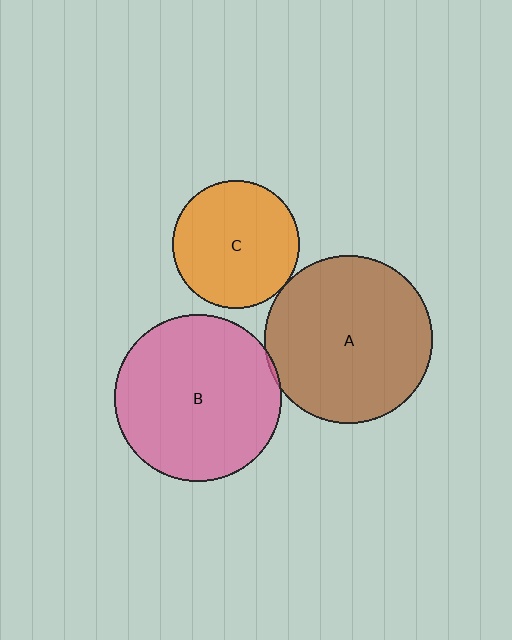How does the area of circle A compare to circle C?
Approximately 1.7 times.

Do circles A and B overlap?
Yes.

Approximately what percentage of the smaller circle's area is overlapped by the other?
Approximately 5%.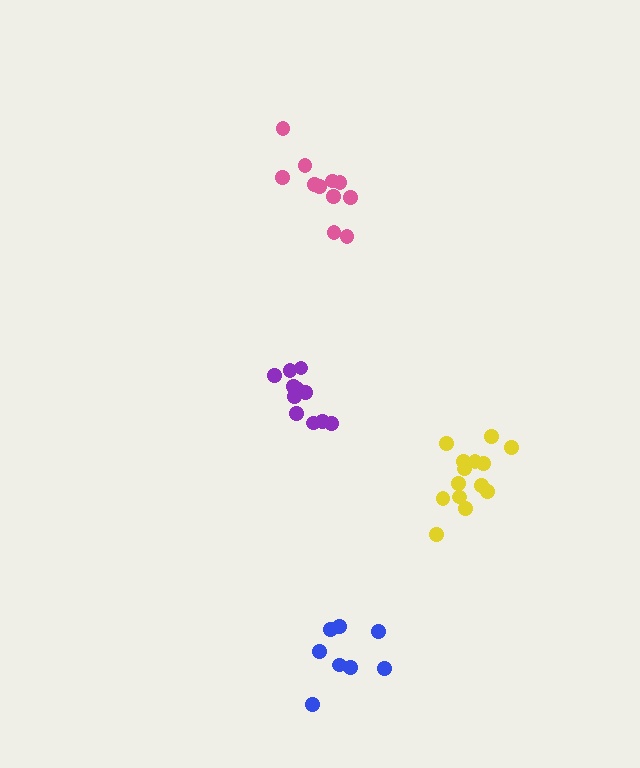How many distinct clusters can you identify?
There are 4 distinct clusters.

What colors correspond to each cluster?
The clusters are colored: pink, purple, yellow, blue.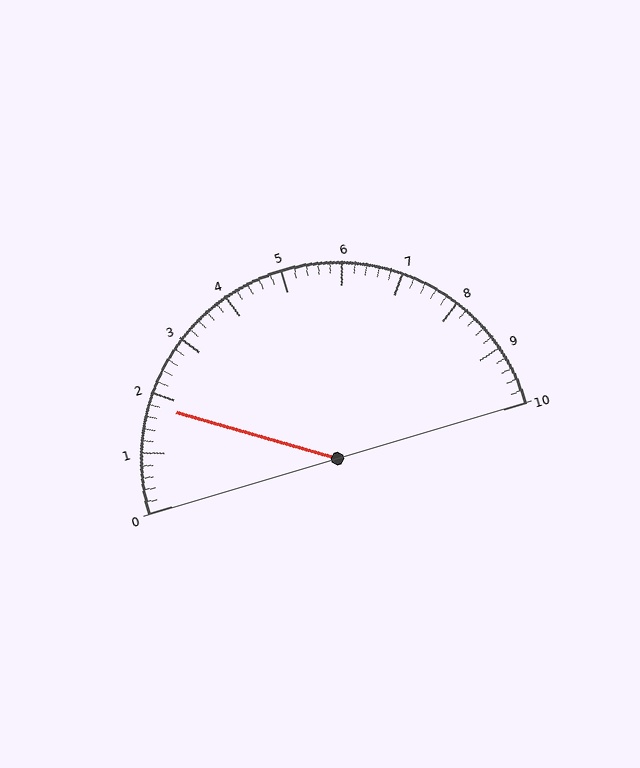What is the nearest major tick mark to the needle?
The nearest major tick mark is 2.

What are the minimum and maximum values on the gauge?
The gauge ranges from 0 to 10.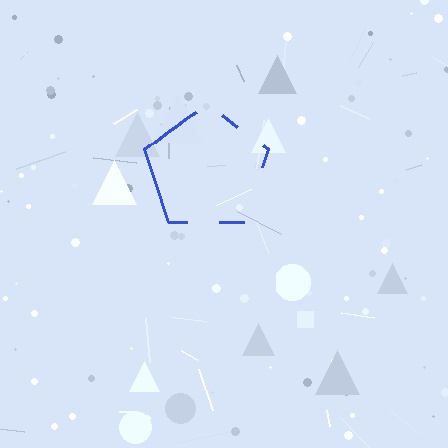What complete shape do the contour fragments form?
The contour fragments form a pentagon.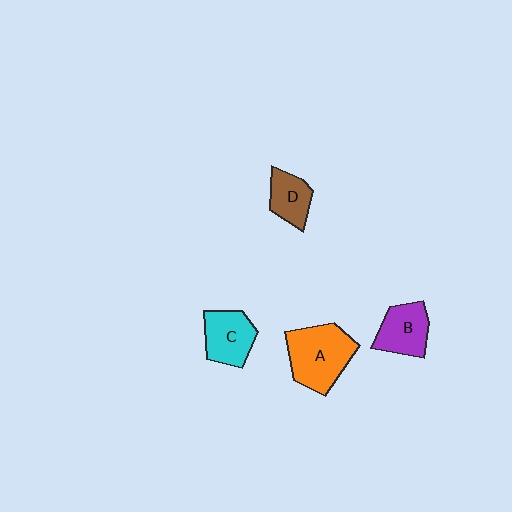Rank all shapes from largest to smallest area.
From largest to smallest: A (orange), C (cyan), B (purple), D (brown).